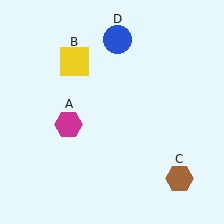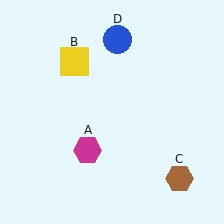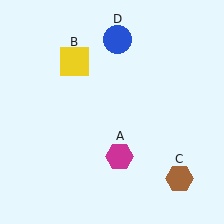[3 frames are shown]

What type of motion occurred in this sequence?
The magenta hexagon (object A) rotated counterclockwise around the center of the scene.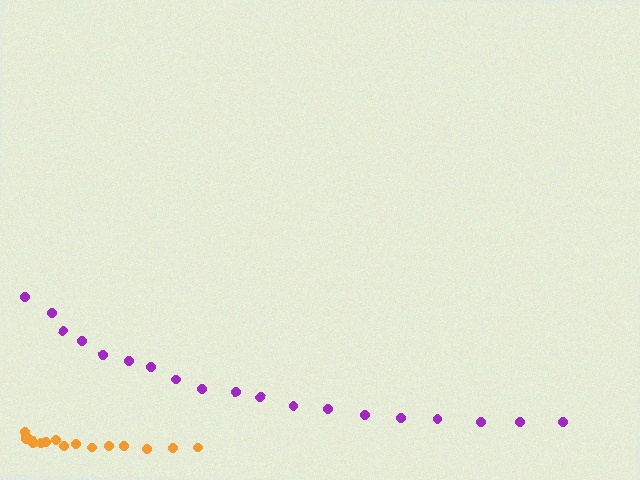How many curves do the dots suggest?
There are 2 distinct paths.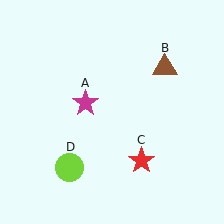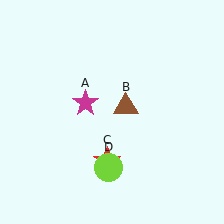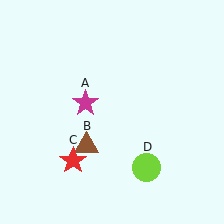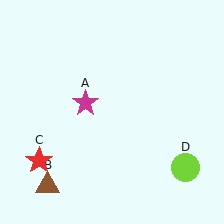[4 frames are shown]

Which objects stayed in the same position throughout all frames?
Magenta star (object A) remained stationary.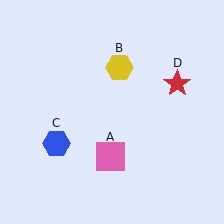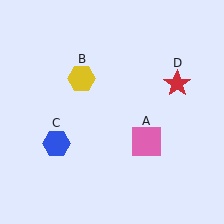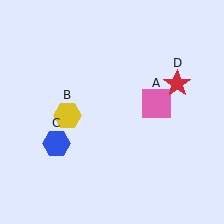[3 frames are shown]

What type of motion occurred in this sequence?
The pink square (object A), yellow hexagon (object B) rotated counterclockwise around the center of the scene.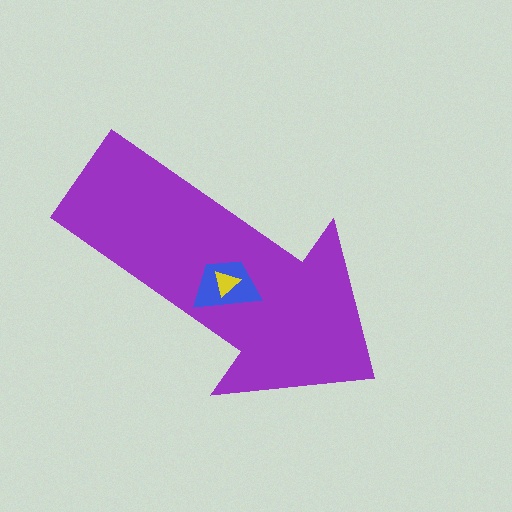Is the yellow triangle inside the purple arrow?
Yes.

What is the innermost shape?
The yellow triangle.